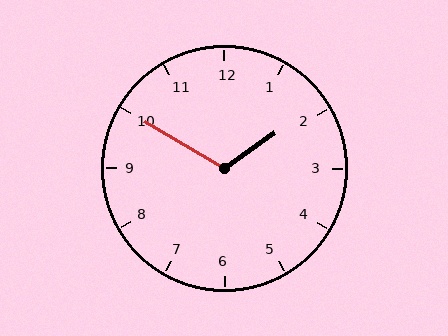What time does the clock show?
1:50.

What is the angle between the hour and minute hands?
Approximately 115 degrees.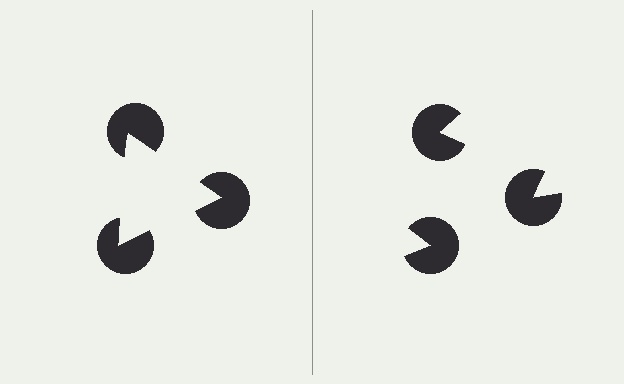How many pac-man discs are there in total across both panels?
6 — 3 on each side.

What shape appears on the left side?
An illusory triangle.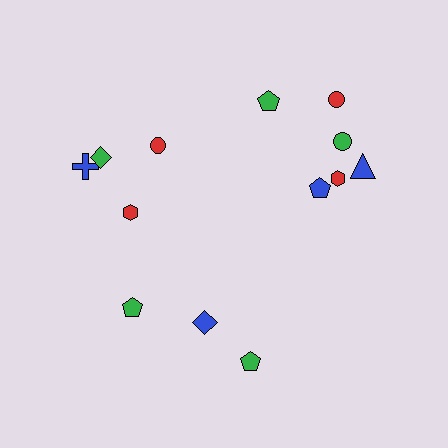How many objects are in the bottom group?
There are 3 objects.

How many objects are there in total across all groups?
There are 13 objects.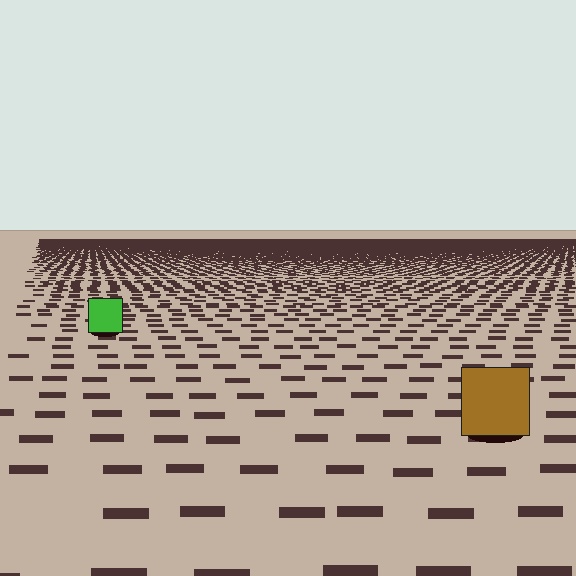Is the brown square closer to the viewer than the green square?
Yes. The brown square is closer — you can tell from the texture gradient: the ground texture is coarser near it.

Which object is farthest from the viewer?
The green square is farthest from the viewer. It appears smaller and the ground texture around it is denser.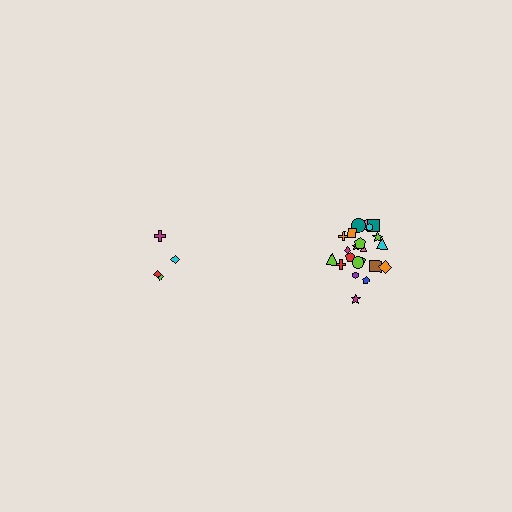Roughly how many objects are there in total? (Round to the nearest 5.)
Roughly 25 objects in total.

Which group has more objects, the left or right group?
The right group.